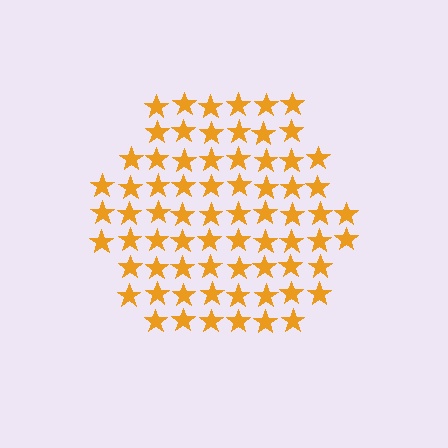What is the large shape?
The large shape is a hexagon.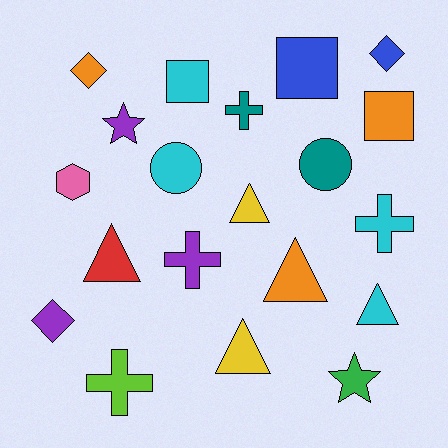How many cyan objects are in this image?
There are 4 cyan objects.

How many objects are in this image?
There are 20 objects.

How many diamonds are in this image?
There are 3 diamonds.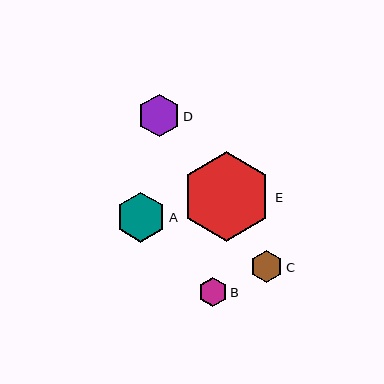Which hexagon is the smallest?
Hexagon B is the smallest with a size of approximately 29 pixels.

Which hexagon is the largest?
Hexagon E is the largest with a size of approximately 90 pixels.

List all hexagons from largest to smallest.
From largest to smallest: E, A, D, C, B.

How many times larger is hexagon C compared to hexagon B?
Hexagon C is approximately 1.1 times the size of hexagon B.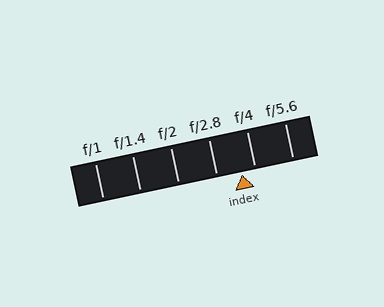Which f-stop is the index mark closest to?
The index mark is closest to f/4.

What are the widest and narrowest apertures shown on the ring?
The widest aperture shown is f/1 and the narrowest is f/5.6.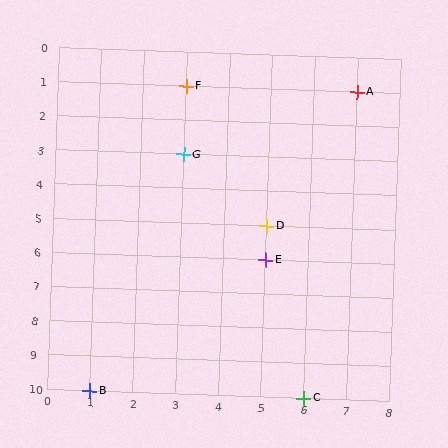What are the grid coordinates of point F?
Point F is at grid coordinates (3, 1).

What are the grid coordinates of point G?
Point G is at grid coordinates (3, 3).